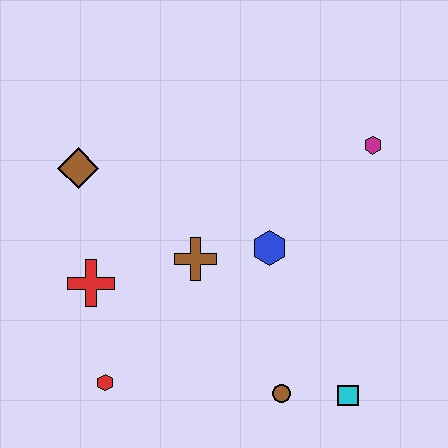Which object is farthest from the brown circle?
The brown diamond is farthest from the brown circle.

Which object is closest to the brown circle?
The cyan square is closest to the brown circle.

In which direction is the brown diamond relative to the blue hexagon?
The brown diamond is to the left of the blue hexagon.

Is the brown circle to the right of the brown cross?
Yes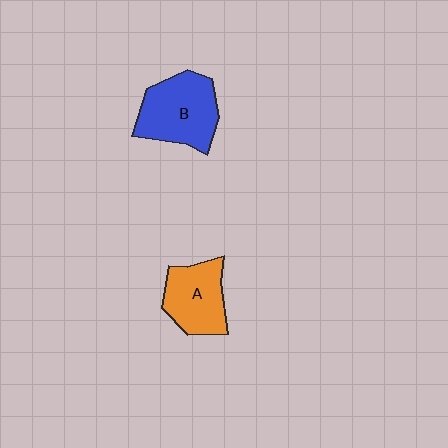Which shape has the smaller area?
Shape A (orange).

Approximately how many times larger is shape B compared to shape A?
Approximately 1.2 times.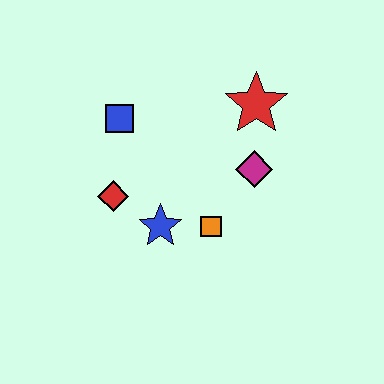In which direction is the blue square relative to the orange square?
The blue square is above the orange square.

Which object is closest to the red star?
The magenta diamond is closest to the red star.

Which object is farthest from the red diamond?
The red star is farthest from the red diamond.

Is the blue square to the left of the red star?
Yes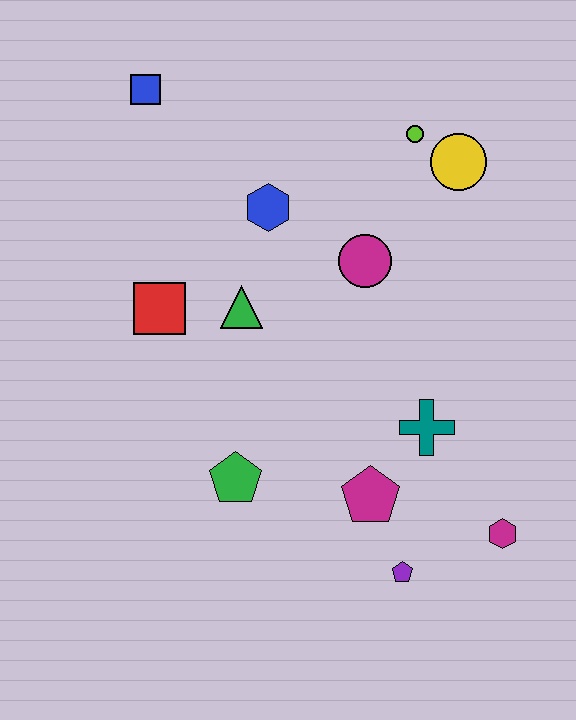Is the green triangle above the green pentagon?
Yes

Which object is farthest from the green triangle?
The magenta hexagon is farthest from the green triangle.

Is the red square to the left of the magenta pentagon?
Yes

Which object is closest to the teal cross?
The magenta pentagon is closest to the teal cross.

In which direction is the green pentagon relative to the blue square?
The green pentagon is below the blue square.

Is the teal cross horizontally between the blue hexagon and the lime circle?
No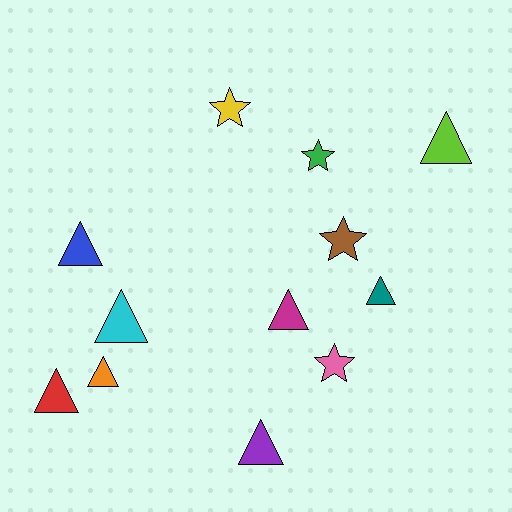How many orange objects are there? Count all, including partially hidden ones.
There is 1 orange object.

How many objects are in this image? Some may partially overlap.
There are 12 objects.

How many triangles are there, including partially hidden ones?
There are 8 triangles.